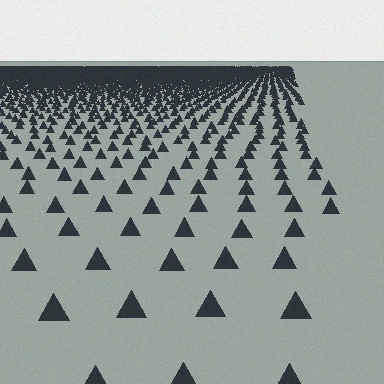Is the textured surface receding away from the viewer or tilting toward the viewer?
The surface is receding away from the viewer. Texture elements get smaller and denser toward the top.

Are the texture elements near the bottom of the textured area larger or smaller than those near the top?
Larger. Near the bottom, elements are closer to the viewer and appear at a bigger on-screen size.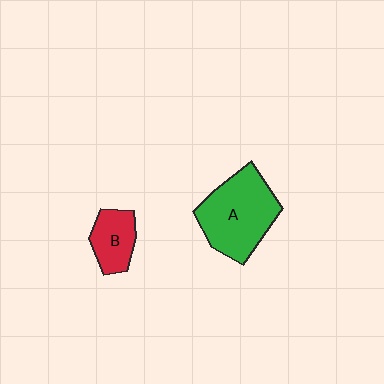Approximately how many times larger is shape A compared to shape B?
Approximately 2.2 times.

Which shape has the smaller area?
Shape B (red).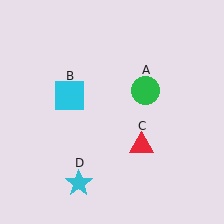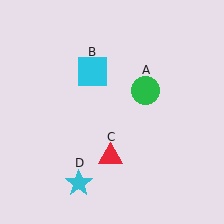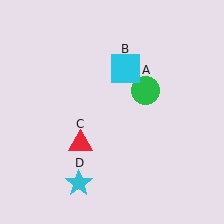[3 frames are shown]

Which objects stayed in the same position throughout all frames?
Green circle (object A) and cyan star (object D) remained stationary.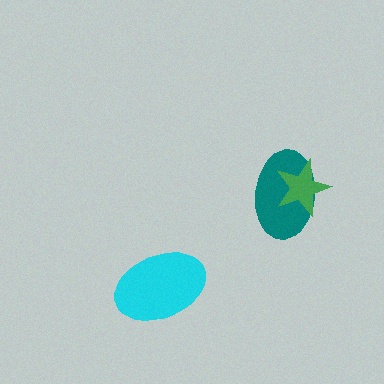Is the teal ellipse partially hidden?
Yes, it is partially covered by another shape.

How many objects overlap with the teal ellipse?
1 object overlaps with the teal ellipse.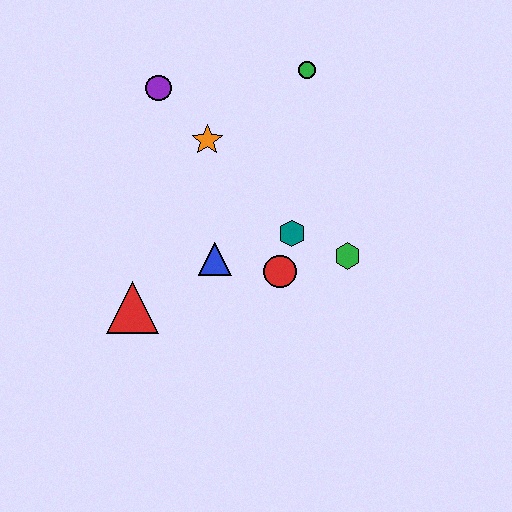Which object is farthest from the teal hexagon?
The purple circle is farthest from the teal hexagon.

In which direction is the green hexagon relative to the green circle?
The green hexagon is below the green circle.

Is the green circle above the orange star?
Yes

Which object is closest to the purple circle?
The orange star is closest to the purple circle.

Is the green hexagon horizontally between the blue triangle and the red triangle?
No